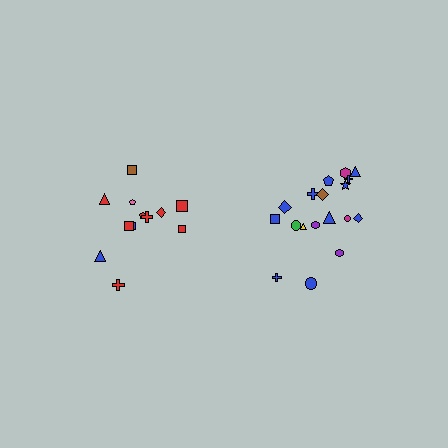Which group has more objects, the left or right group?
The right group.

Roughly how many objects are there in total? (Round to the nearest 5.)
Roughly 30 objects in total.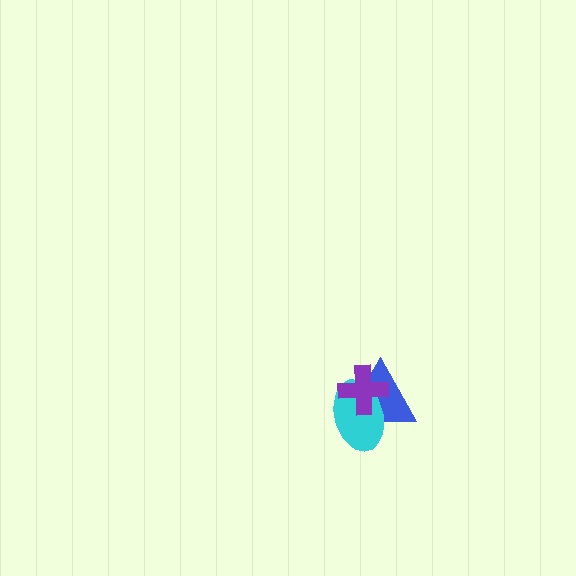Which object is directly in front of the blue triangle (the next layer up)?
The cyan ellipse is directly in front of the blue triangle.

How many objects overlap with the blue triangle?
2 objects overlap with the blue triangle.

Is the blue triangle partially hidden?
Yes, it is partially covered by another shape.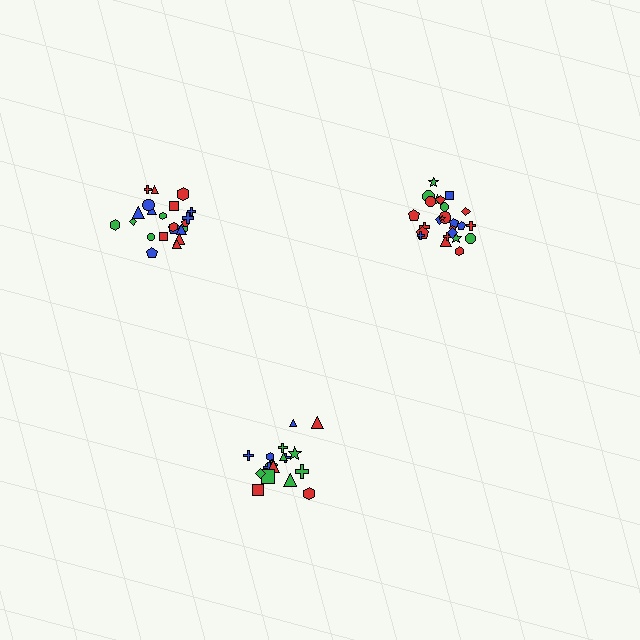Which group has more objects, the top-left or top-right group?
The top-right group.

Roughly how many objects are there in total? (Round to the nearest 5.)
Roughly 65 objects in total.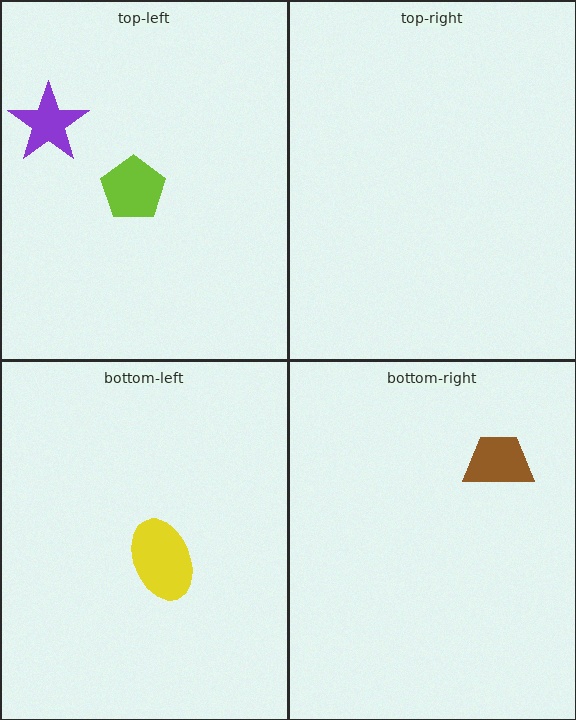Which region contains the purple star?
The top-left region.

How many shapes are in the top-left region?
2.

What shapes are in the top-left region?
The lime pentagon, the purple star.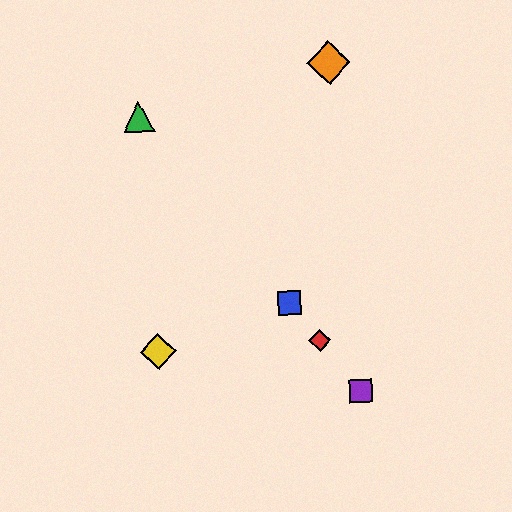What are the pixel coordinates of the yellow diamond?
The yellow diamond is at (158, 351).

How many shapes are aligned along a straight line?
4 shapes (the red diamond, the blue square, the green triangle, the purple square) are aligned along a straight line.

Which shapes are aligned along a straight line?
The red diamond, the blue square, the green triangle, the purple square are aligned along a straight line.